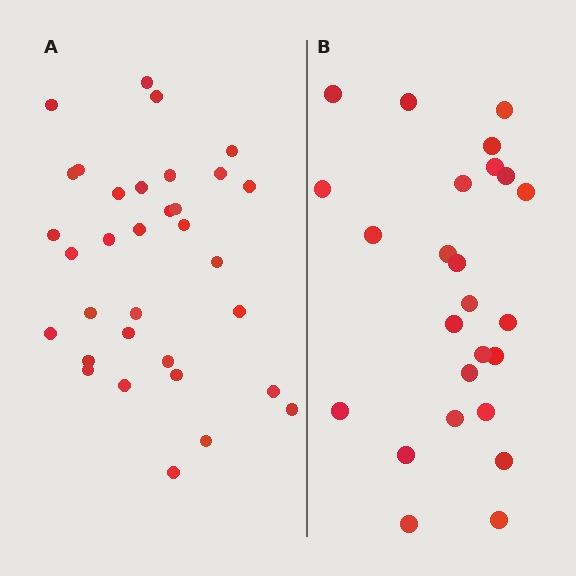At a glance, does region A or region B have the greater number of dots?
Region A (the left region) has more dots.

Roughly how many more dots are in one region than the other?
Region A has roughly 8 or so more dots than region B.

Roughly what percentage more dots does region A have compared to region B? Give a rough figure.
About 30% more.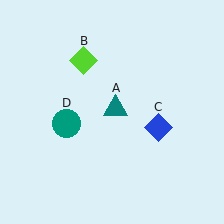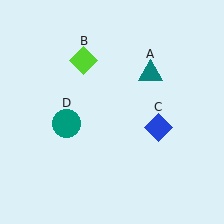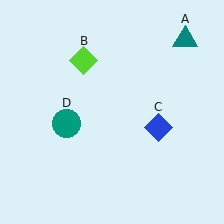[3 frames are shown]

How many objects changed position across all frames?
1 object changed position: teal triangle (object A).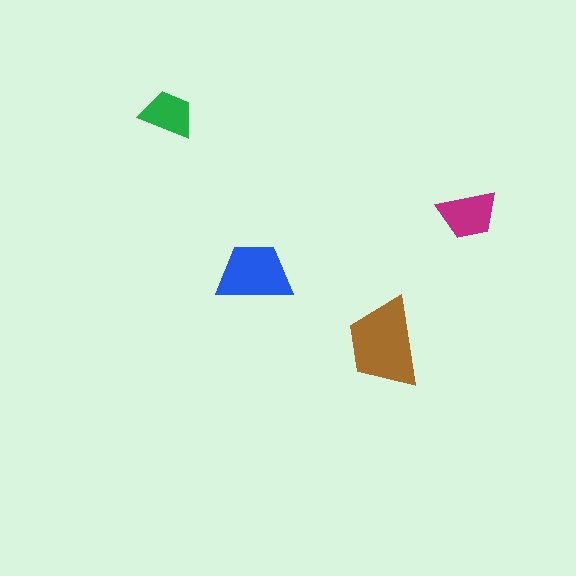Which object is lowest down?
The brown trapezoid is bottommost.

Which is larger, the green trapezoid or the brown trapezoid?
The brown one.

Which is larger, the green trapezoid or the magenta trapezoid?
The magenta one.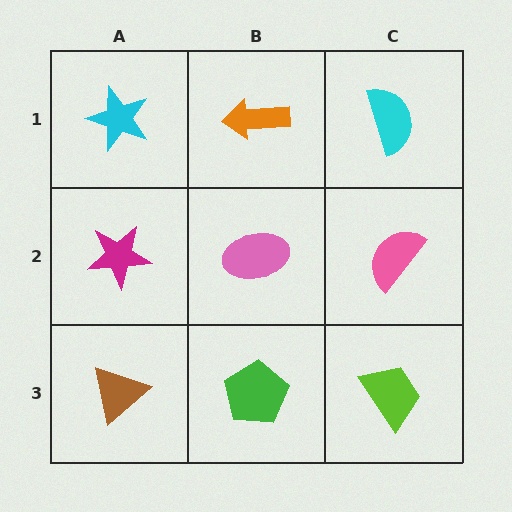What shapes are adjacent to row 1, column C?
A pink semicircle (row 2, column C), an orange arrow (row 1, column B).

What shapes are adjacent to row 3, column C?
A pink semicircle (row 2, column C), a green pentagon (row 3, column B).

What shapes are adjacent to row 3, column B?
A pink ellipse (row 2, column B), a brown triangle (row 3, column A), a lime trapezoid (row 3, column C).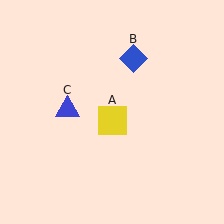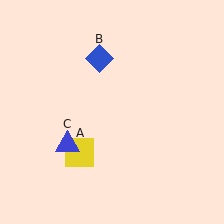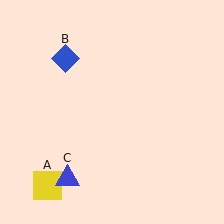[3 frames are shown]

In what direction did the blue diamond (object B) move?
The blue diamond (object B) moved left.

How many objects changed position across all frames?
3 objects changed position: yellow square (object A), blue diamond (object B), blue triangle (object C).